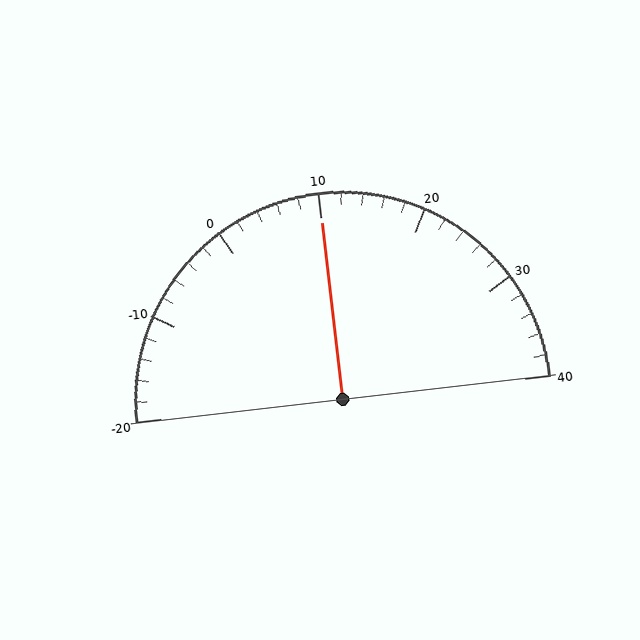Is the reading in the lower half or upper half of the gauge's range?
The reading is in the upper half of the range (-20 to 40).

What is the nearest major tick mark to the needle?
The nearest major tick mark is 10.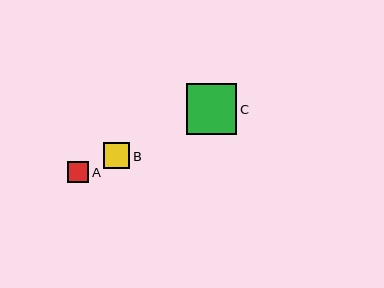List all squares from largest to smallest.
From largest to smallest: C, B, A.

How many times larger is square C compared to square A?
Square C is approximately 2.4 times the size of square A.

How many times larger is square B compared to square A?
Square B is approximately 1.3 times the size of square A.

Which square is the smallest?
Square A is the smallest with a size of approximately 21 pixels.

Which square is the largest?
Square C is the largest with a size of approximately 51 pixels.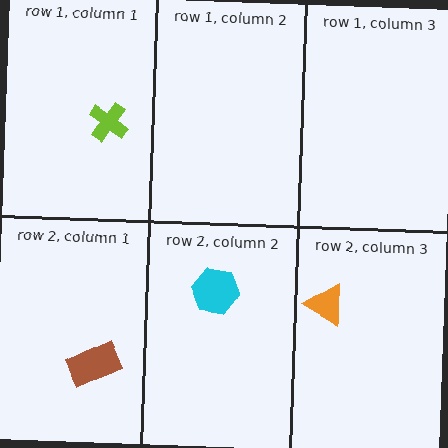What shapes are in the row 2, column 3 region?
The orange triangle.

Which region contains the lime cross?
The row 1, column 1 region.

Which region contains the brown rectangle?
The row 2, column 1 region.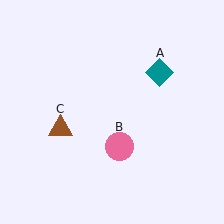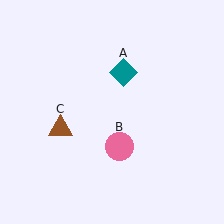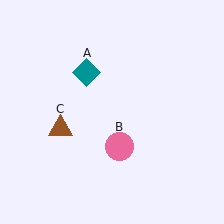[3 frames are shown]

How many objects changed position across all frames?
1 object changed position: teal diamond (object A).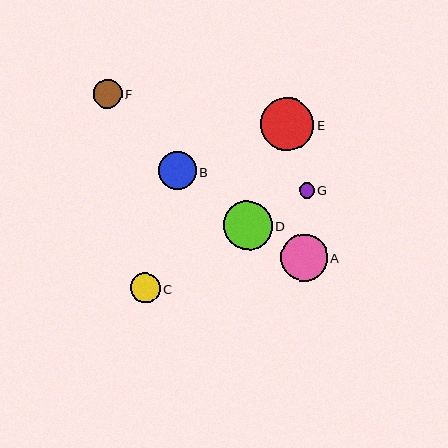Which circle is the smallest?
Circle G is the smallest with a size of approximately 15 pixels.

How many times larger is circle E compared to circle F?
Circle E is approximately 1.9 times the size of circle F.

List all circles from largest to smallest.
From largest to smallest: E, D, A, B, C, F, G.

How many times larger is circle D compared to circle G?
Circle D is approximately 3.2 times the size of circle G.